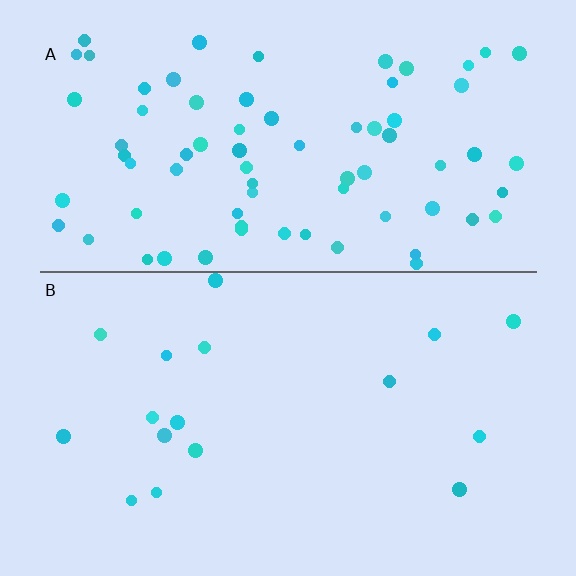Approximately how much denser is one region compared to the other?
Approximately 4.4× — region A over region B.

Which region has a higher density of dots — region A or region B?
A (the top).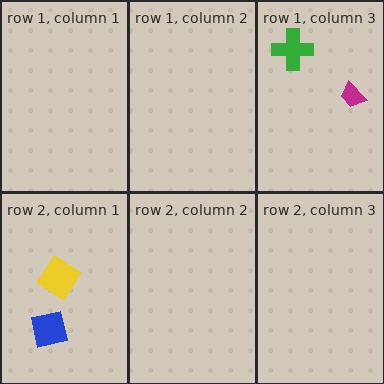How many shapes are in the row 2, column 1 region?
2.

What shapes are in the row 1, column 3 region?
The magenta trapezoid, the green cross.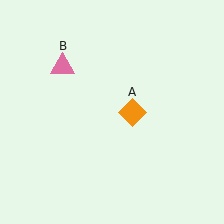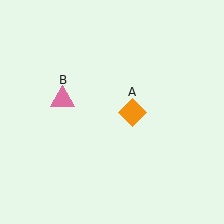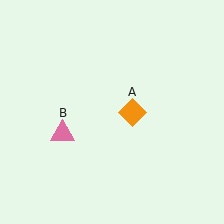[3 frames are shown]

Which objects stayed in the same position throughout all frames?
Orange diamond (object A) remained stationary.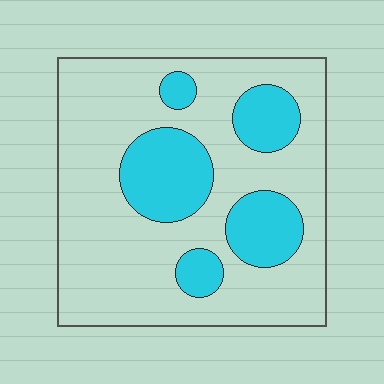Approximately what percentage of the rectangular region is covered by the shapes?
Approximately 25%.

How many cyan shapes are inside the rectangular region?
5.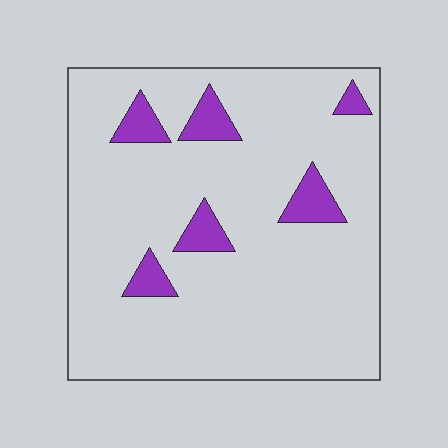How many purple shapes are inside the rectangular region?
6.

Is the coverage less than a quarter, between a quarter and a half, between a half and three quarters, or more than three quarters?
Less than a quarter.